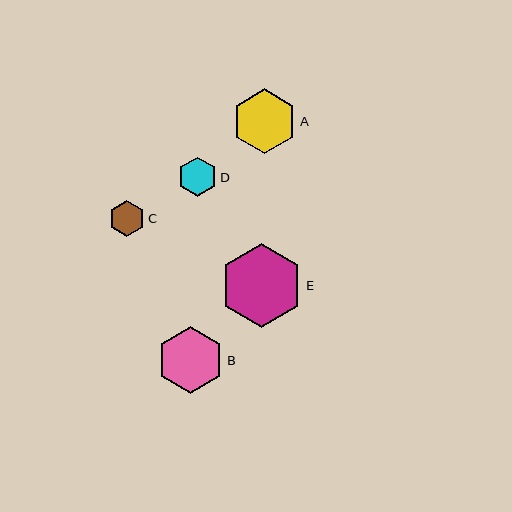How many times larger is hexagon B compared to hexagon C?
Hexagon B is approximately 1.9 times the size of hexagon C.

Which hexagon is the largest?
Hexagon E is the largest with a size of approximately 84 pixels.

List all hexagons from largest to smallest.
From largest to smallest: E, B, A, D, C.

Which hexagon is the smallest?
Hexagon C is the smallest with a size of approximately 36 pixels.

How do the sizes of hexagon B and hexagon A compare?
Hexagon B and hexagon A are approximately the same size.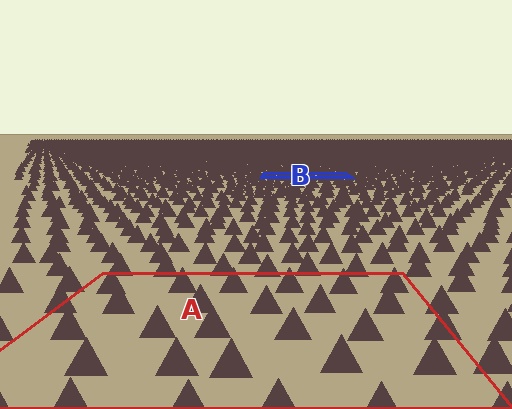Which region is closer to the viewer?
Region A is closer. The texture elements there are larger and more spread out.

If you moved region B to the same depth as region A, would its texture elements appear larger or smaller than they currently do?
They would appear larger. At a closer depth, the same texture elements are projected at a bigger on-screen size.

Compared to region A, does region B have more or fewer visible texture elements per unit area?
Region B has more texture elements per unit area — they are packed more densely because it is farther away.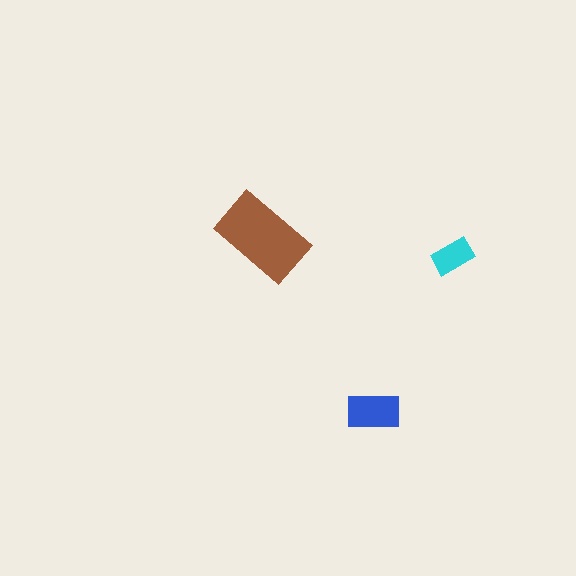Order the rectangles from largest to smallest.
the brown one, the blue one, the cyan one.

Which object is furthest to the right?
The cyan rectangle is rightmost.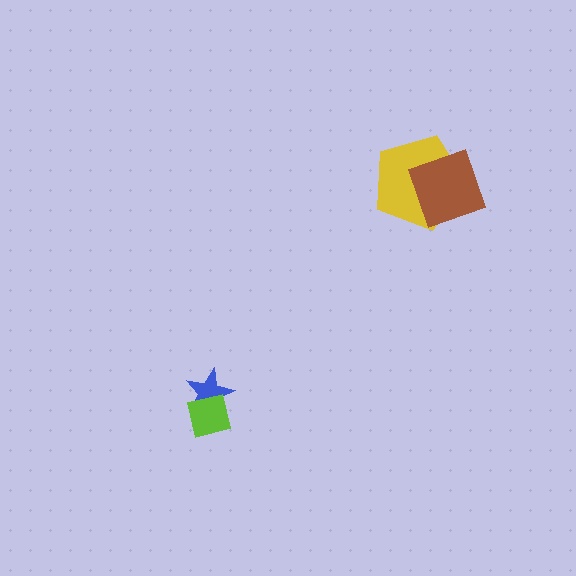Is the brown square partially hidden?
No, no other shape covers it.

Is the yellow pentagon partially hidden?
Yes, it is partially covered by another shape.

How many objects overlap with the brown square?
1 object overlaps with the brown square.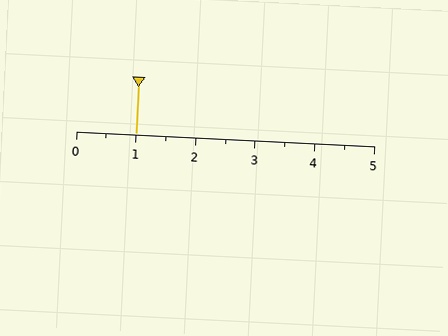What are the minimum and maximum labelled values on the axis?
The axis runs from 0 to 5.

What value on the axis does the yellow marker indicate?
The marker indicates approximately 1.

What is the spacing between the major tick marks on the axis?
The major ticks are spaced 1 apart.